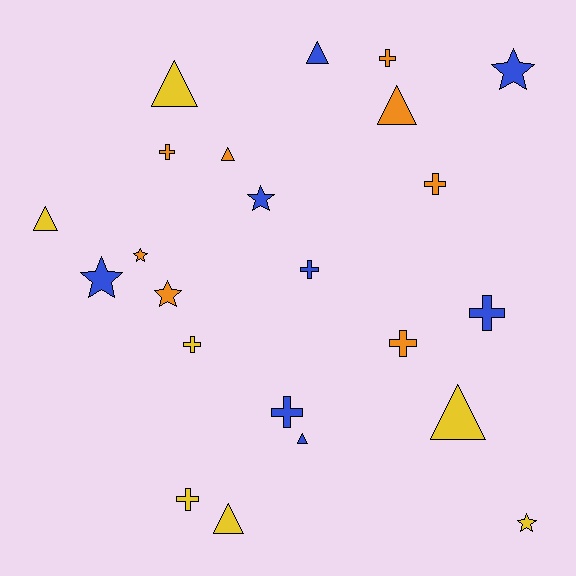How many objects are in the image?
There are 23 objects.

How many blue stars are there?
There are 3 blue stars.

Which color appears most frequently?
Blue, with 8 objects.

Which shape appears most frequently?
Cross, with 9 objects.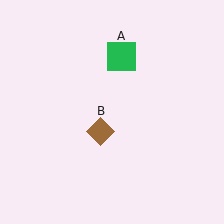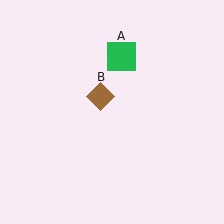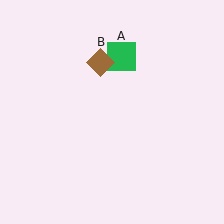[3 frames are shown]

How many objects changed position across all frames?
1 object changed position: brown diamond (object B).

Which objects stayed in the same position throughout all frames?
Green square (object A) remained stationary.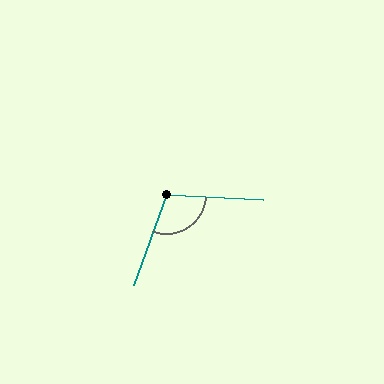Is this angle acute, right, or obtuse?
It is obtuse.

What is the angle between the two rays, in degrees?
Approximately 107 degrees.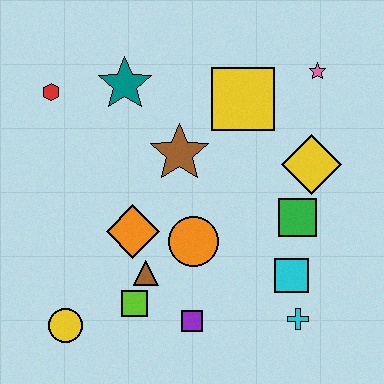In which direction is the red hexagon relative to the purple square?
The red hexagon is above the purple square.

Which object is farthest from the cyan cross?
The red hexagon is farthest from the cyan cross.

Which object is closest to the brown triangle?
The lime square is closest to the brown triangle.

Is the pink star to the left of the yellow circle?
No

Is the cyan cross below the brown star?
Yes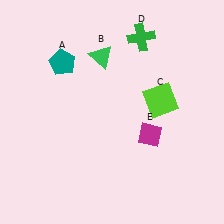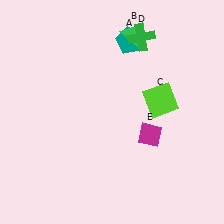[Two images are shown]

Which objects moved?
The objects that moved are: the teal pentagon (A), the green triangle (B).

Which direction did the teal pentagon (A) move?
The teal pentagon (A) moved right.